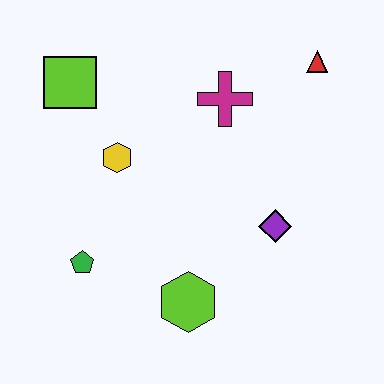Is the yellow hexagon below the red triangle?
Yes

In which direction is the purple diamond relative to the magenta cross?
The purple diamond is below the magenta cross.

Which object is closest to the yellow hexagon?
The lime square is closest to the yellow hexagon.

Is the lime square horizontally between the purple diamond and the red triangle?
No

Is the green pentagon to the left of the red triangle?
Yes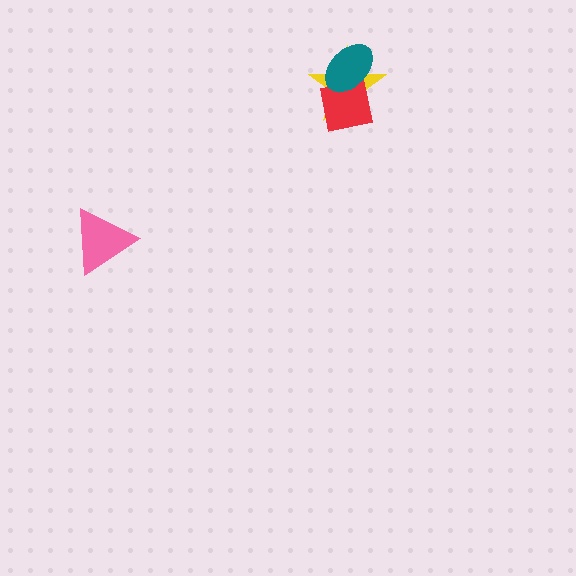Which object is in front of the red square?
The teal ellipse is in front of the red square.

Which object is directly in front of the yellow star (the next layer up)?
The red square is directly in front of the yellow star.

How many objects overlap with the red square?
2 objects overlap with the red square.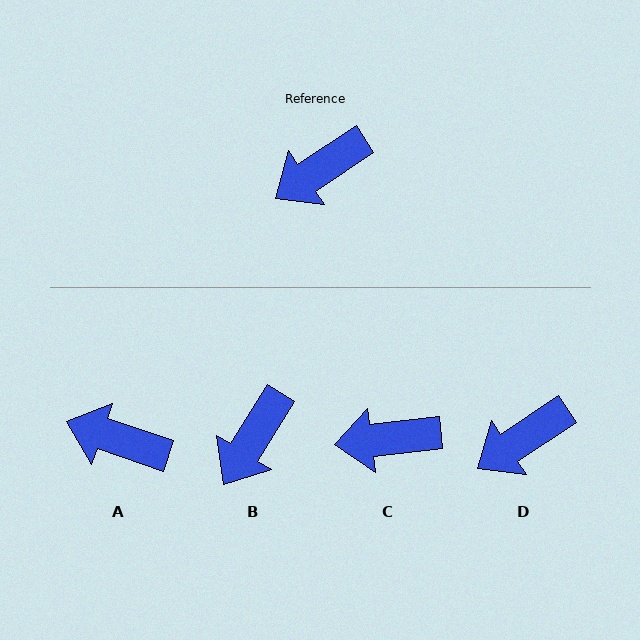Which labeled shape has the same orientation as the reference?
D.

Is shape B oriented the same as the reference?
No, it is off by about 24 degrees.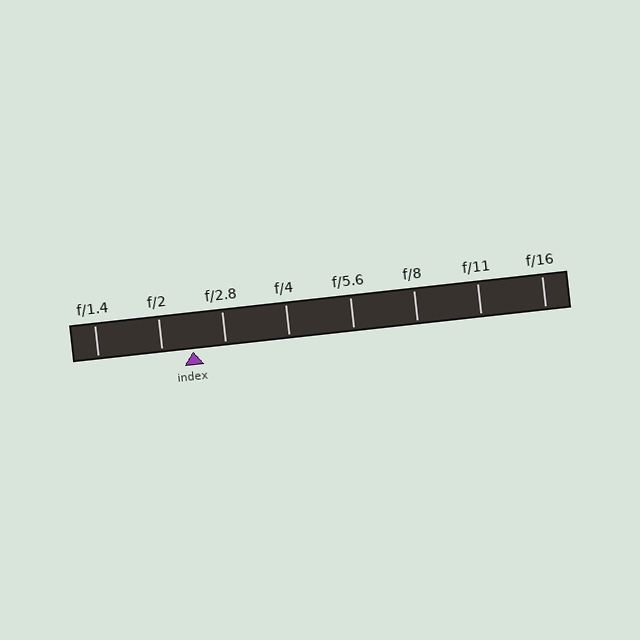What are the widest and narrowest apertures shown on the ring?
The widest aperture shown is f/1.4 and the narrowest is f/16.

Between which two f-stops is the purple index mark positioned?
The index mark is between f/2 and f/2.8.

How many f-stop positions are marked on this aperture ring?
There are 8 f-stop positions marked.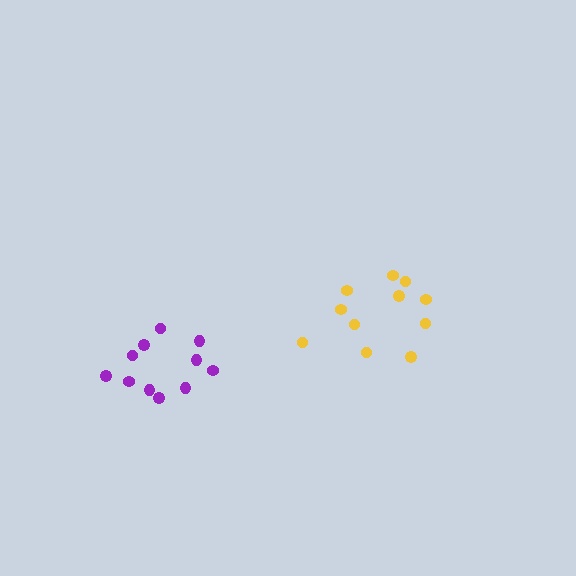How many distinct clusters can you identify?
There are 2 distinct clusters.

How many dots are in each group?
Group 1: 11 dots, Group 2: 11 dots (22 total).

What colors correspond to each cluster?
The clusters are colored: yellow, purple.